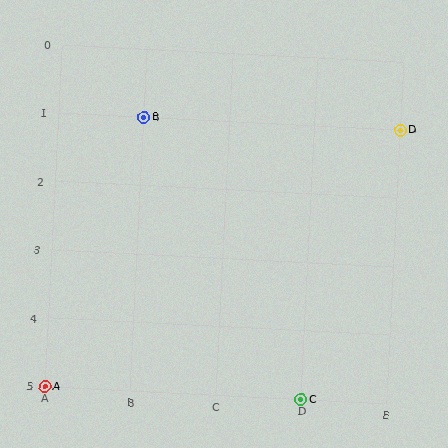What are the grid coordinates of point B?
Point B is at grid coordinates (B, 1).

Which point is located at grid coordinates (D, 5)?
Point C is at (D, 5).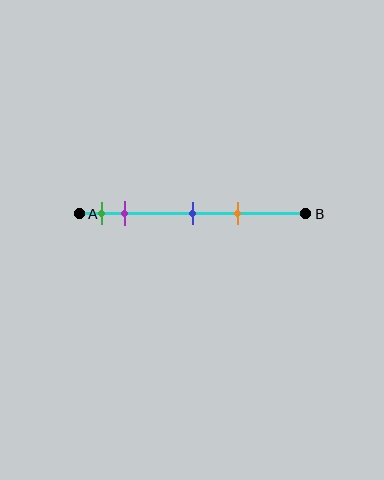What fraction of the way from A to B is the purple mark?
The purple mark is approximately 20% (0.2) of the way from A to B.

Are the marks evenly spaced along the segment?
No, the marks are not evenly spaced.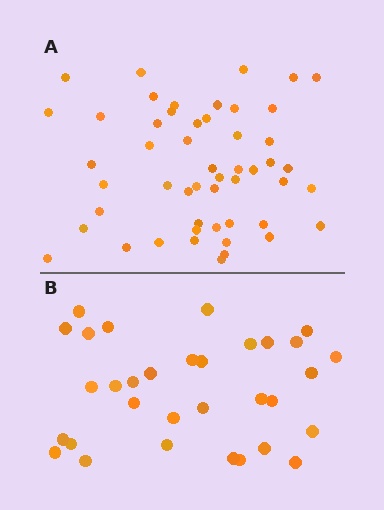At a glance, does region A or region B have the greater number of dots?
Region A (the top region) has more dots.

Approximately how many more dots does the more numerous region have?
Region A has approximately 20 more dots than region B.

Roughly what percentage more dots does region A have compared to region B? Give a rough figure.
About 60% more.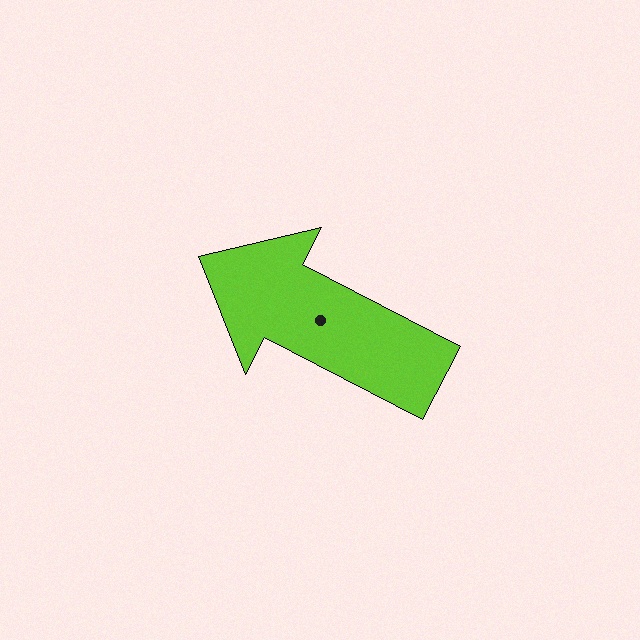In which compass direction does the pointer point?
Northwest.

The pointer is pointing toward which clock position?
Roughly 10 o'clock.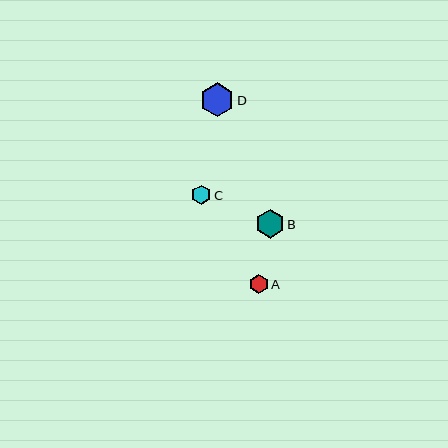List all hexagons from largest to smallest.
From largest to smallest: D, B, C, A.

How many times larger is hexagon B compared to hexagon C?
Hexagon B is approximately 1.5 times the size of hexagon C.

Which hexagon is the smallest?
Hexagon A is the smallest with a size of approximately 19 pixels.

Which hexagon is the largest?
Hexagon D is the largest with a size of approximately 34 pixels.